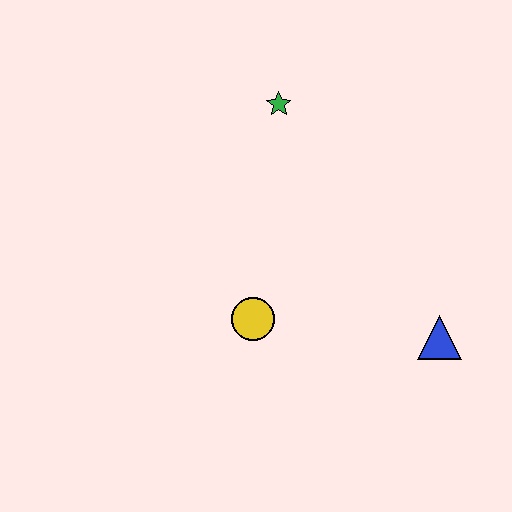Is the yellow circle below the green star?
Yes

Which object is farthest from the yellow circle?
The green star is farthest from the yellow circle.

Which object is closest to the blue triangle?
The yellow circle is closest to the blue triangle.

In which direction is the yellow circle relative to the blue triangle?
The yellow circle is to the left of the blue triangle.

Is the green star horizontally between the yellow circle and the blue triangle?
Yes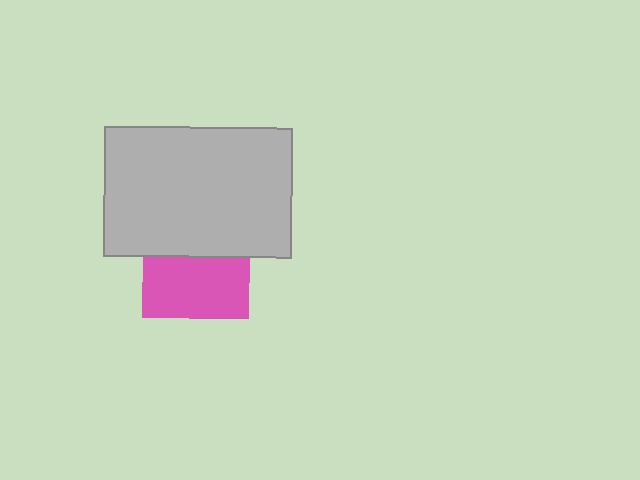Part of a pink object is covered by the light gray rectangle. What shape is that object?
It is a square.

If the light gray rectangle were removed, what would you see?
You would see the complete pink square.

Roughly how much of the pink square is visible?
About half of it is visible (roughly 57%).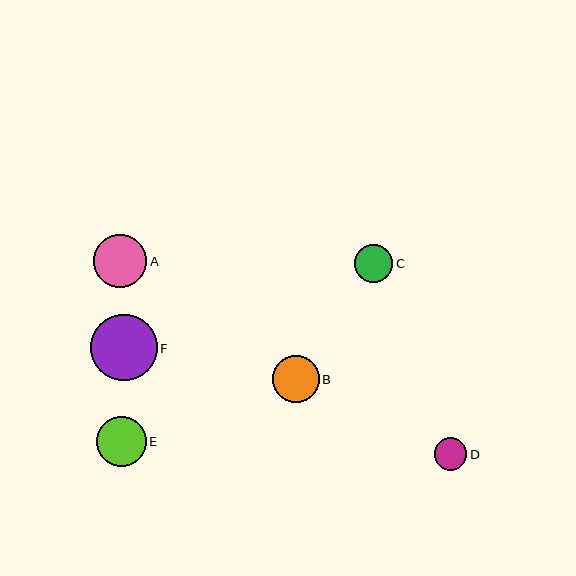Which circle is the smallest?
Circle D is the smallest with a size of approximately 33 pixels.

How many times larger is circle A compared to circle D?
Circle A is approximately 1.6 times the size of circle D.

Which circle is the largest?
Circle F is the largest with a size of approximately 66 pixels.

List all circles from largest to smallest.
From largest to smallest: F, A, E, B, C, D.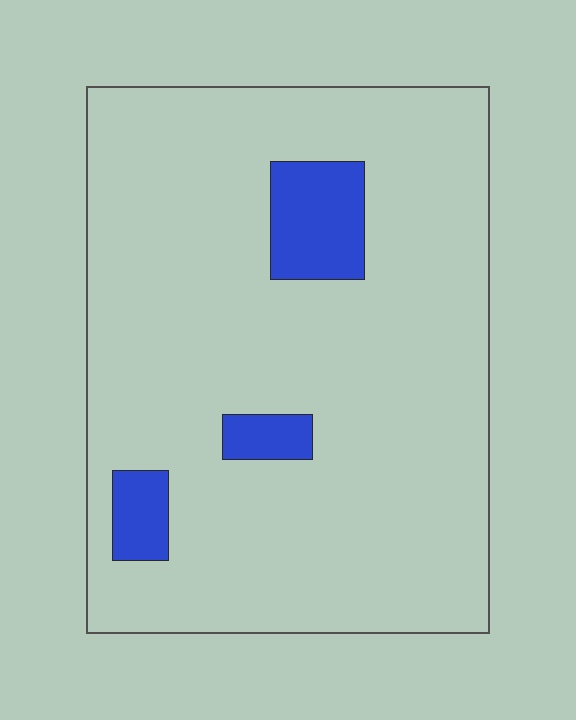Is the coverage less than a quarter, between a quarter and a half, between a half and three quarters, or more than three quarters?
Less than a quarter.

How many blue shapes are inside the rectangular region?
3.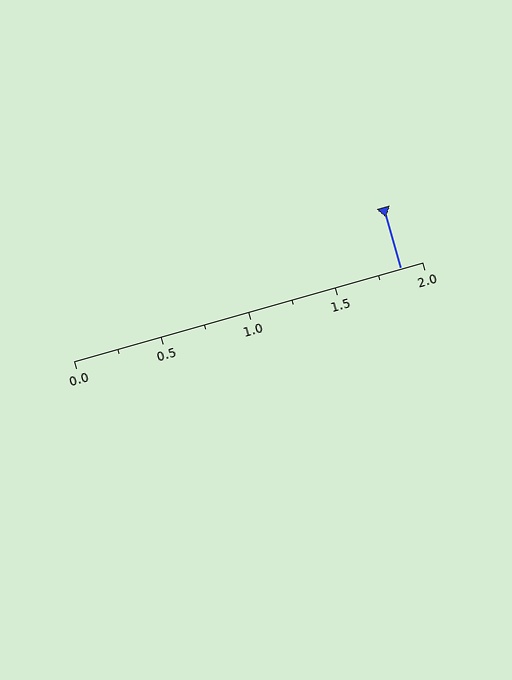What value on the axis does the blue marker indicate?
The marker indicates approximately 1.88.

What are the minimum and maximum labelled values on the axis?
The axis runs from 0.0 to 2.0.